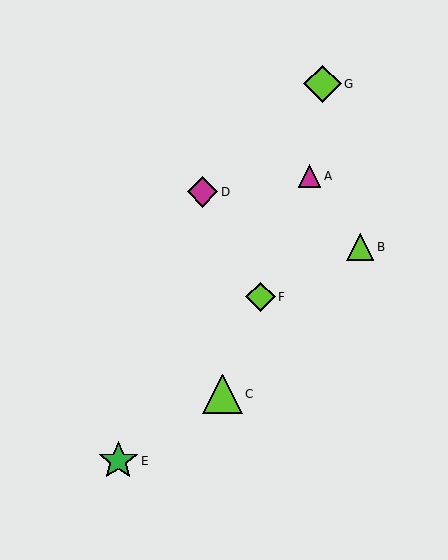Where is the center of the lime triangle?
The center of the lime triangle is at (222, 394).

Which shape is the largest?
The lime triangle (labeled C) is the largest.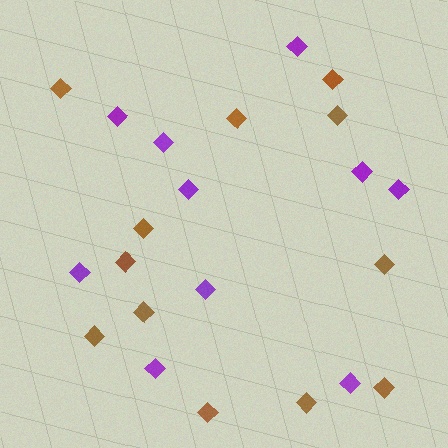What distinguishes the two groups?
There are 2 groups: one group of purple diamonds (10) and one group of brown diamonds (12).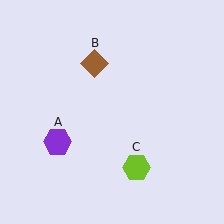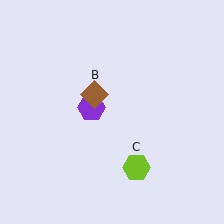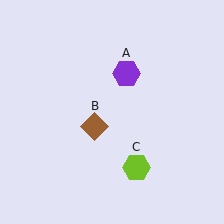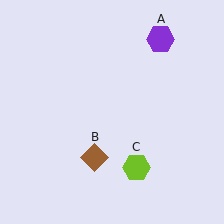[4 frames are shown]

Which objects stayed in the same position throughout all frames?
Lime hexagon (object C) remained stationary.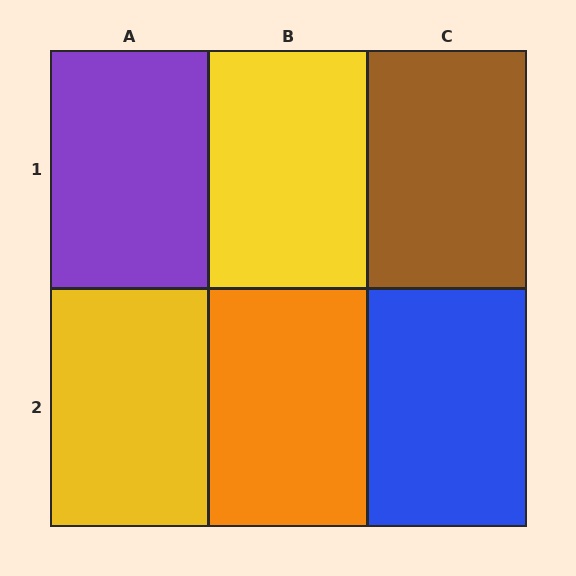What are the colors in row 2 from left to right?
Yellow, orange, blue.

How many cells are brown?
1 cell is brown.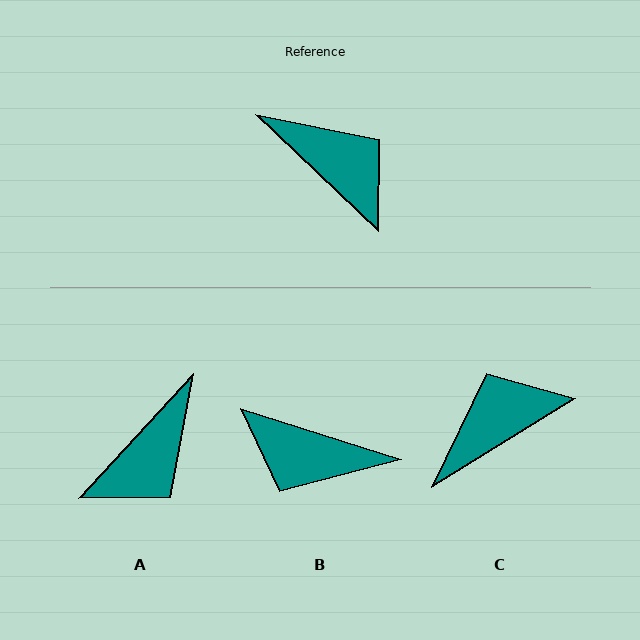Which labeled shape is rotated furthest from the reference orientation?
B, about 154 degrees away.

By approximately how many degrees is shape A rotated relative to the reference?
Approximately 89 degrees clockwise.